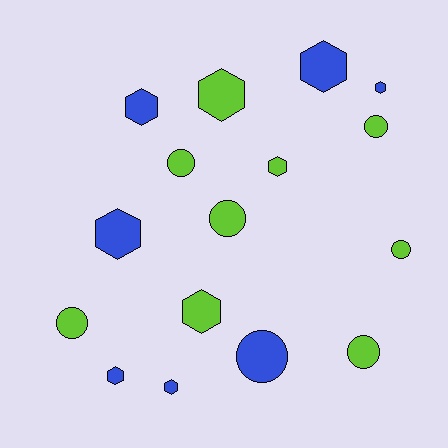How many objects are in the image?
There are 16 objects.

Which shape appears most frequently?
Hexagon, with 9 objects.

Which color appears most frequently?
Lime, with 9 objects.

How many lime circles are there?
There are 6 lime circles.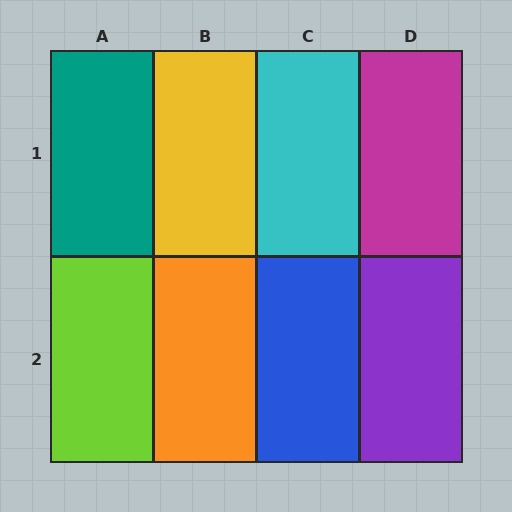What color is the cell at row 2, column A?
Lime.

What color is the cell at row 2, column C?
Blue.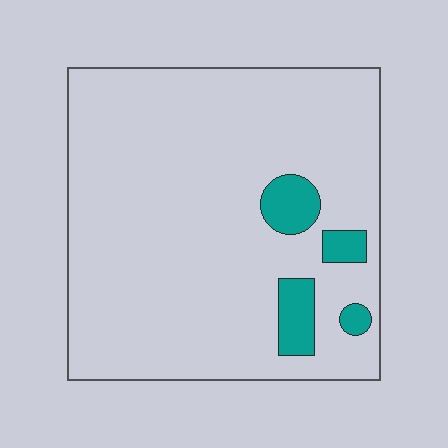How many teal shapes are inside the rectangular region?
4.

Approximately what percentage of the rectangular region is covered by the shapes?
Approximately 10%.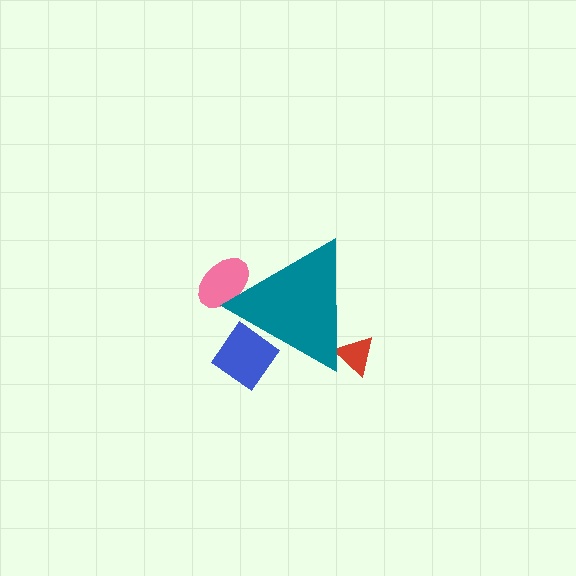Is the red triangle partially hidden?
Yes, the red triangle is partially hidden behind the teal triangle.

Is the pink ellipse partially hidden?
Yes, the pink ellipse is partially hidden behind the teal triangle.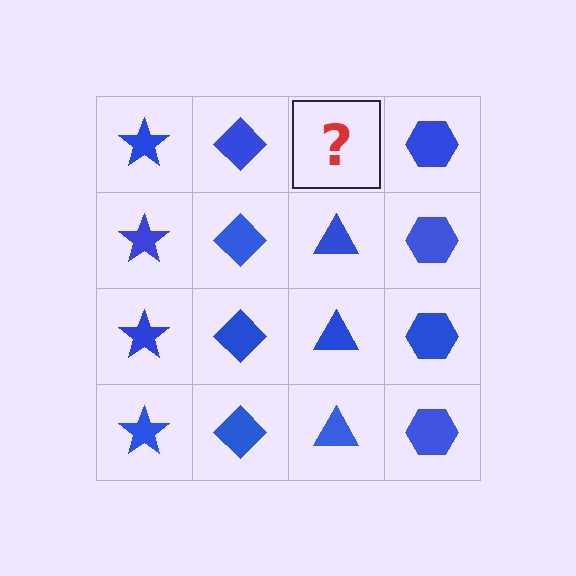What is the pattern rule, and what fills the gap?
The rule is that each column has a consistent shape. The gap should be filled with a blue triangle.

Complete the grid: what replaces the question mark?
The question mark should be replaced with a blue triangle.